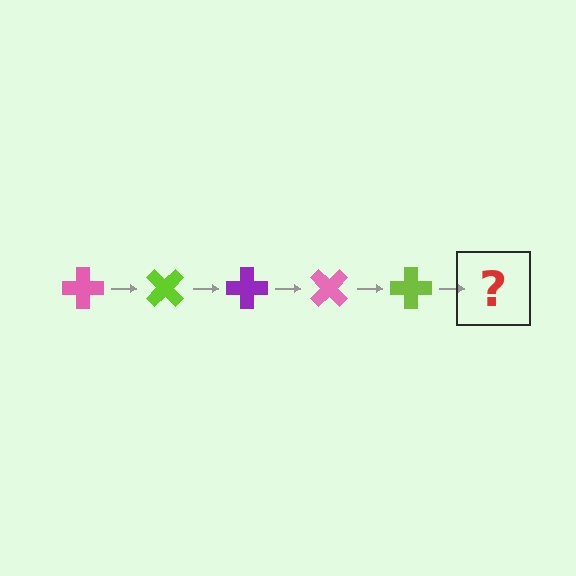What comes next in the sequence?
The next element should be a purple cross, rotated 225 degrees from the start.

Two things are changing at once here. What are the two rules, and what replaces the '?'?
The two rules are that it rotates 45 degrees each step and the color cycles through pink, lime, and purple. The '?' should be a purple cross, rotated 225 degrees from the start.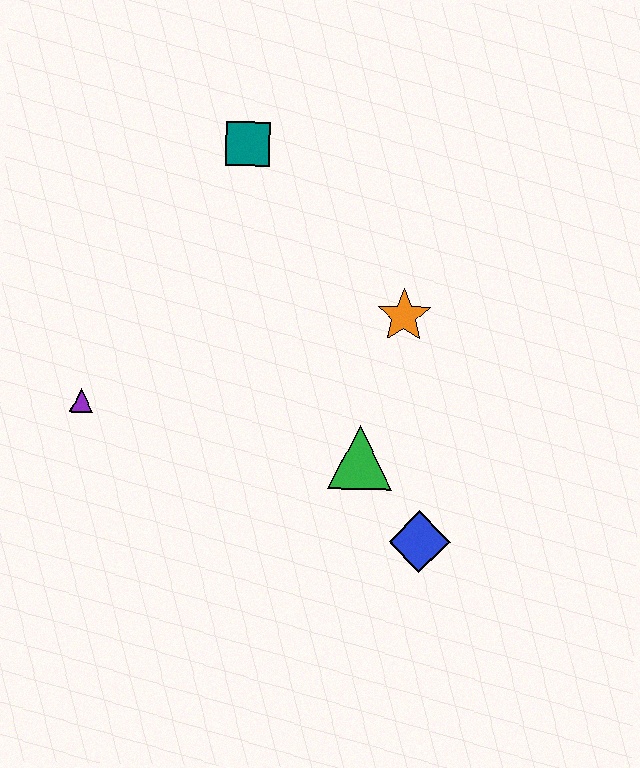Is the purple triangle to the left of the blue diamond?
Yes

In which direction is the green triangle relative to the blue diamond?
The green triangle is above the blue diamond.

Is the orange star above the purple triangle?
Yes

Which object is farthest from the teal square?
The blue diamond is farthest from the teal square.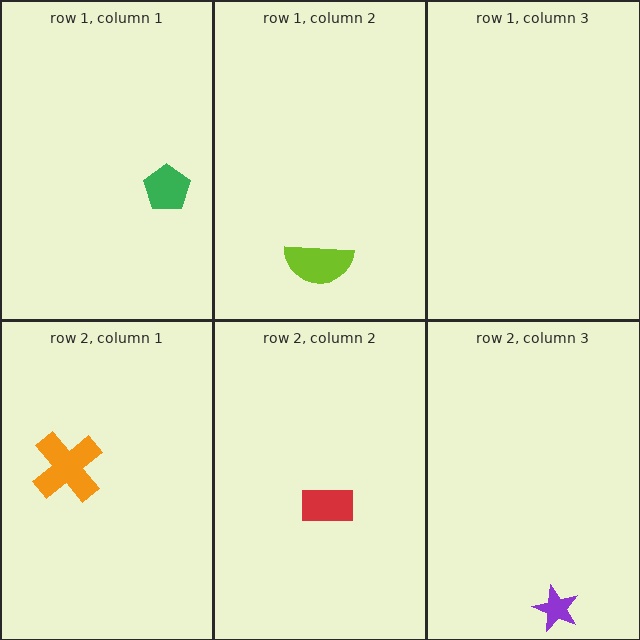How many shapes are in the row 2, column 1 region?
1.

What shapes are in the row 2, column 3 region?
The purple star.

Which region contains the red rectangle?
The row 2, column 2 region.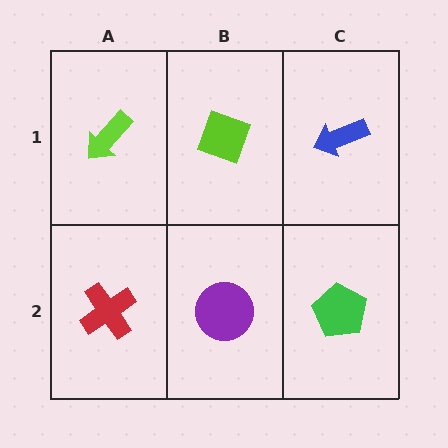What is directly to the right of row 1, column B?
A blue arrow.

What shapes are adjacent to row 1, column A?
A red cross (row 2, column A), a lime diamond (row 1, column B).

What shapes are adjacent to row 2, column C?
A blue arrow (row 1, column C), a purple circle (row 2, column B).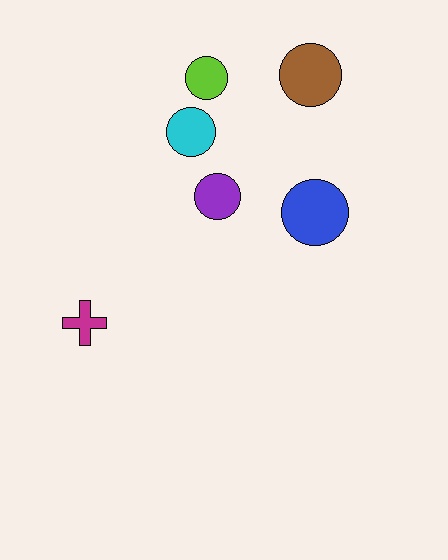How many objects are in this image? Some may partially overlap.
There are 6 objects.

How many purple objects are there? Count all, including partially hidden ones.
There is 1 purple object.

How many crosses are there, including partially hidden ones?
There is 1 cross.